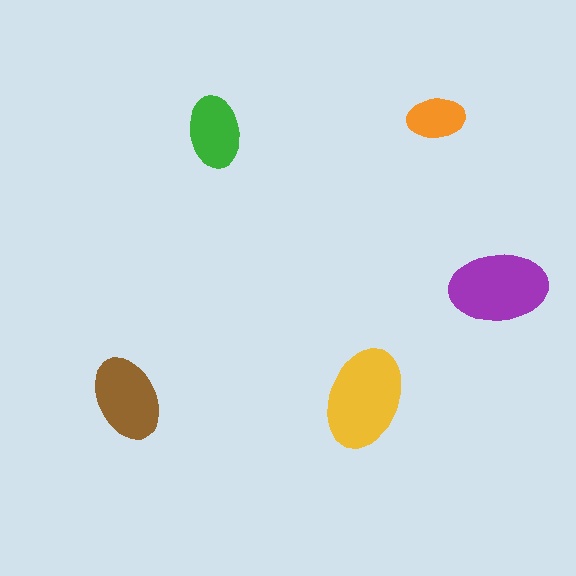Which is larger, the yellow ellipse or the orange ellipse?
The yellow one.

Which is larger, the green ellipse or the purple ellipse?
The purple one.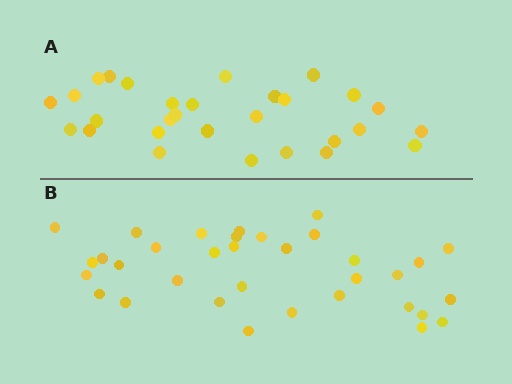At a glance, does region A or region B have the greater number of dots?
Region B (the bottom region) has more dots.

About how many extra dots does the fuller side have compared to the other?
Region B has about 5 more dots than region A.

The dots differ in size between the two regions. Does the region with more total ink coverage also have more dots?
No. Region A has more total ink coverage because its dots are larger, but region B actually contains more individual dots. Total area can be misleading — the number of items is what matters here.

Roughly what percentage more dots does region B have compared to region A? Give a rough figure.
About 15% more.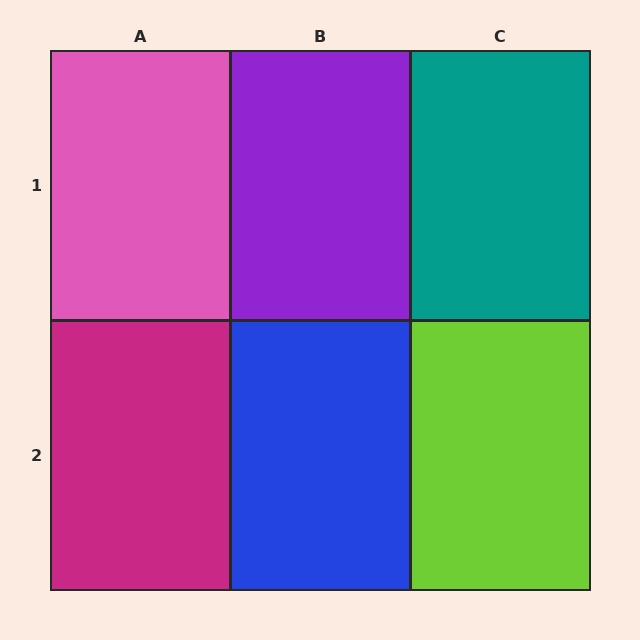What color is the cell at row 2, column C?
Lime.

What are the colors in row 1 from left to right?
Pink, purple, teal.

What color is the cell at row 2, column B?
Blue.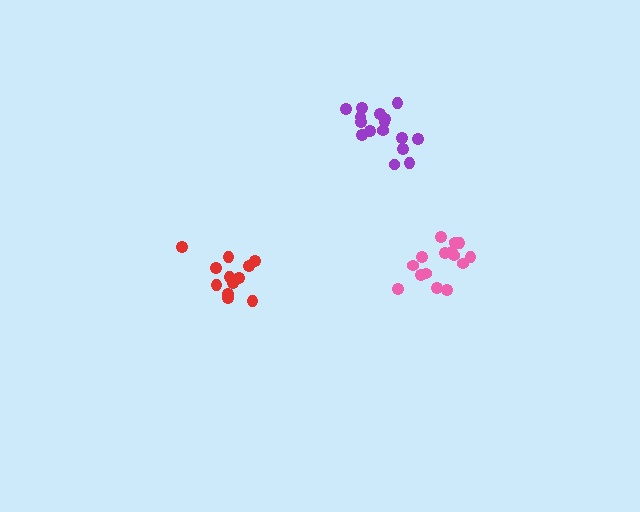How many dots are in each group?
Group 1: 12 dots, Group 2: 16 dots, Group 3: 15 dots (43 total).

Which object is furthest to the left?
The red cluster is leftmost.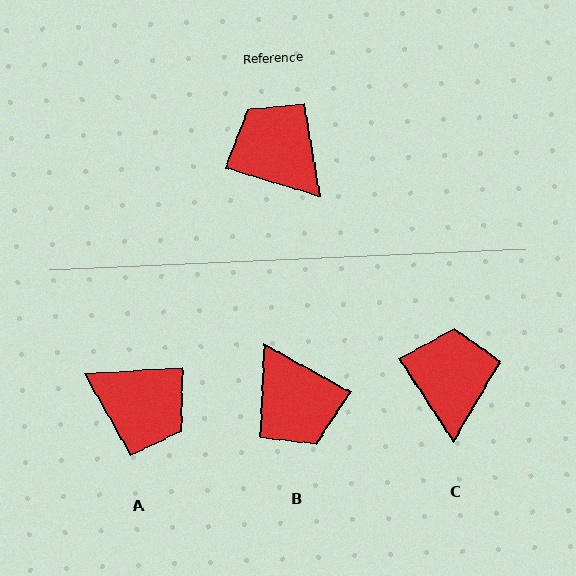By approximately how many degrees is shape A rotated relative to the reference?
Approximately 160 degrees clockwise.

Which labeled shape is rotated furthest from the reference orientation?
B, about 168 degrees away.